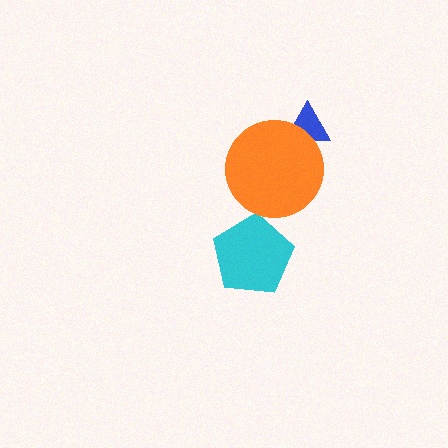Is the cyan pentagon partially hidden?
No, no other shape covers it.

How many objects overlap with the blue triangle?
1 object overlaps with the blue triangle.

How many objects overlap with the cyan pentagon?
0 objects overlap with the cyan pentagon.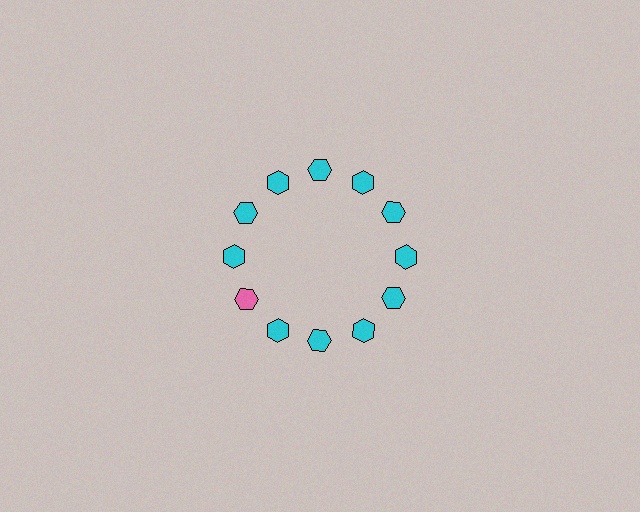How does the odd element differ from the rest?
It has a different color: pink instead of cyan.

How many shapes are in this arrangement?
There are 12 shapes arranged in a ring pattern.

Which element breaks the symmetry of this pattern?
The pink hexagon at roughly the 8 o'clock position breaks the symmetry. All other shapes are cyan hexagons.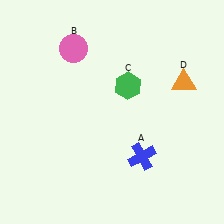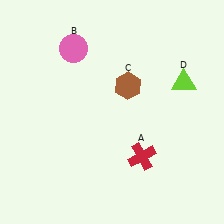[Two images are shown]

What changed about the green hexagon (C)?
In Image 1, C is green. In Image 2, it changed to brown.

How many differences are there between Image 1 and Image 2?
There are 3 differences between the two images.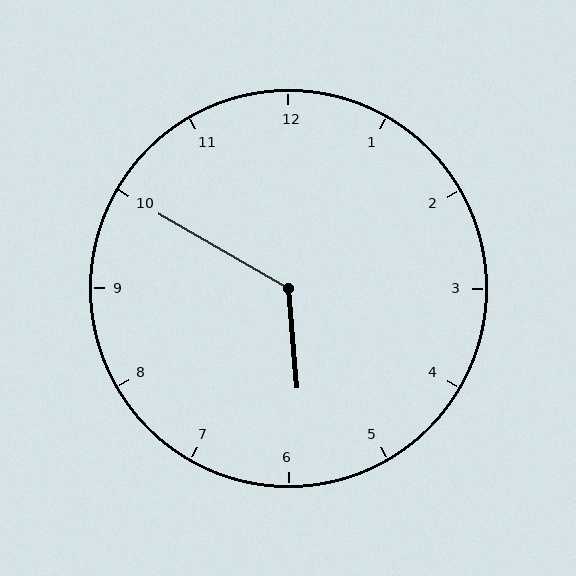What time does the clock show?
5:50.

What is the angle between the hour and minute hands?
Approximately 125 degrees.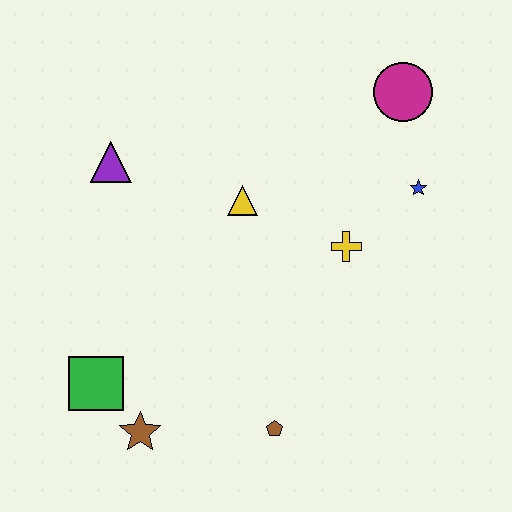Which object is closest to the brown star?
The green square is closest to the brown star.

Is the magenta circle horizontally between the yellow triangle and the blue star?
Yes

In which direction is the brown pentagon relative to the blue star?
The brown pentagon is below the blue star.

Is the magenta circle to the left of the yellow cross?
No